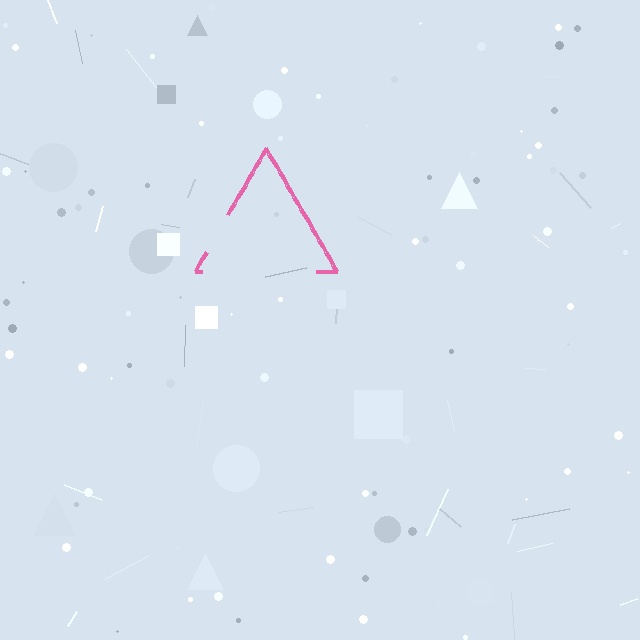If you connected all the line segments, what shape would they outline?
They would outline a triangle.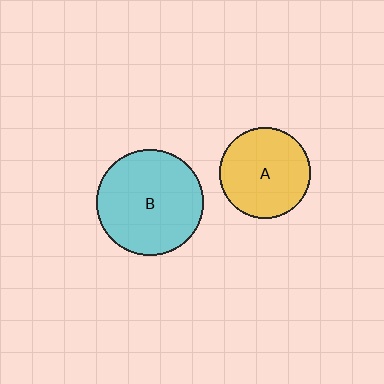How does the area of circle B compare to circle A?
Approximately 1.4 times.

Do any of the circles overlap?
No, none of the circles overlap.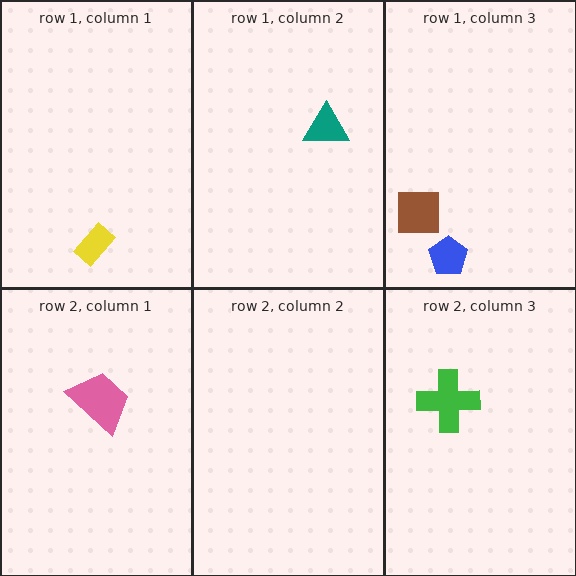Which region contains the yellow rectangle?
The row 1, column 1 region.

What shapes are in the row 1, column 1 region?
The yellow rectangle.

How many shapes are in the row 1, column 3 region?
2.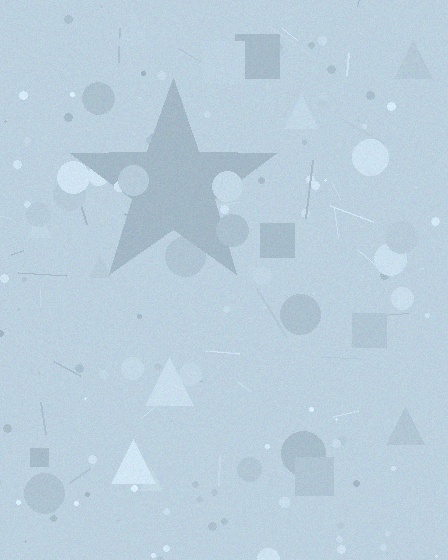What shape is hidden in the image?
A star is hidden in the image.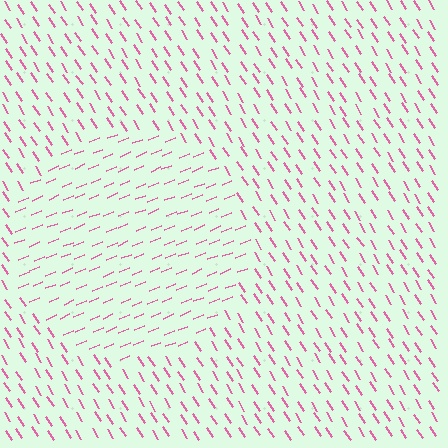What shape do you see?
I see a circle.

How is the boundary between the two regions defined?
The boundary is defined purely by a change in line orientation (approximately 80 degrees difference). All lines are the same color and thickness.